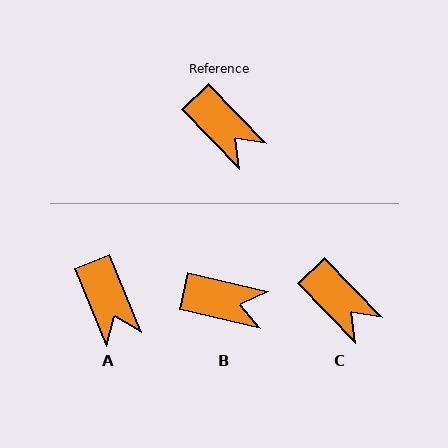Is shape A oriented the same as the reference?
No, it is off by about 21 degrees.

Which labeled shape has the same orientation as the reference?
C.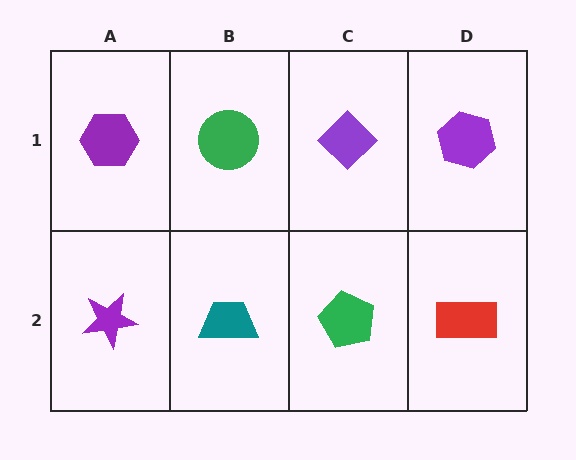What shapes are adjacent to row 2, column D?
A purple hexagon (row 1, column D), a green pentagon (row 2, column C).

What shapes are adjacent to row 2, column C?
A purple diamond (row 1, column C), a teal trapezoid (row 2, column B), a red rectangle (row 2, column D).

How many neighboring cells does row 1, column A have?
2.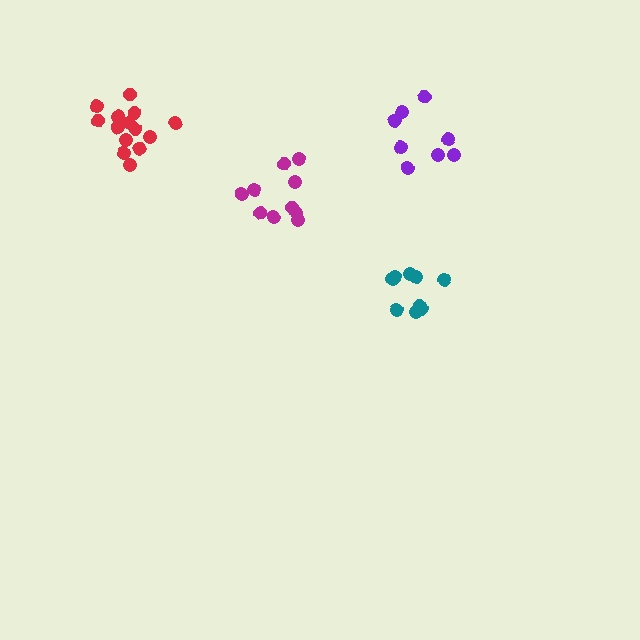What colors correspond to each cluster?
The clusters are colored: teal, purple, magenta, red.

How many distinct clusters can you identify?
There are 4 distinct clusters.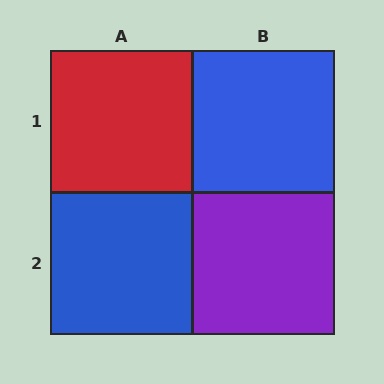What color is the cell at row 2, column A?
Blue.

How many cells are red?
1 cell is red.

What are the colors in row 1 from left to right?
Red, blue.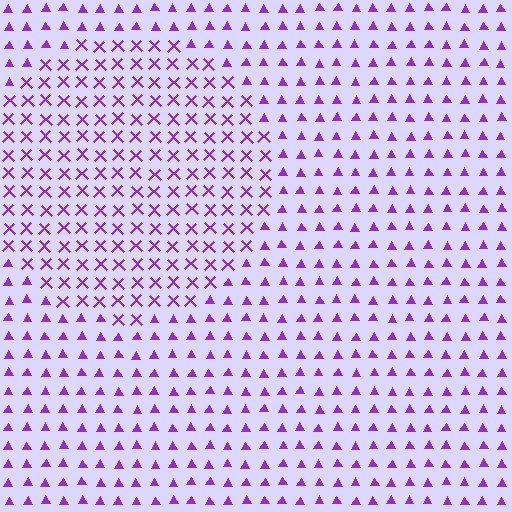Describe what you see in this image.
The image is filled with small purple elements arranged in a uniform grid. A circle-shaped region contains X marks, while the surrounding area contains triangles. The boundary is defined purely by the change in element shape.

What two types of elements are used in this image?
The image uses X marks inside the circle region and triangles outside it.